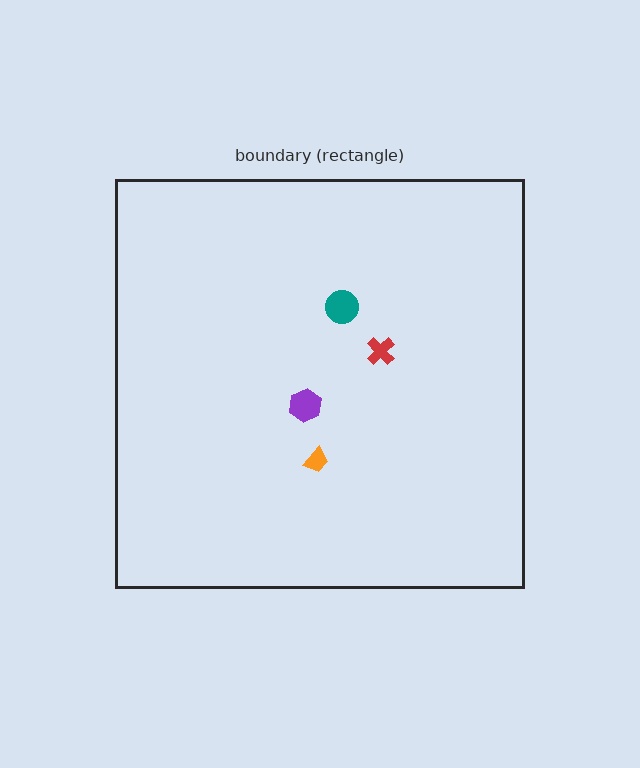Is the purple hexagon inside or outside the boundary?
Inside.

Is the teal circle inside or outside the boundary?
Inside.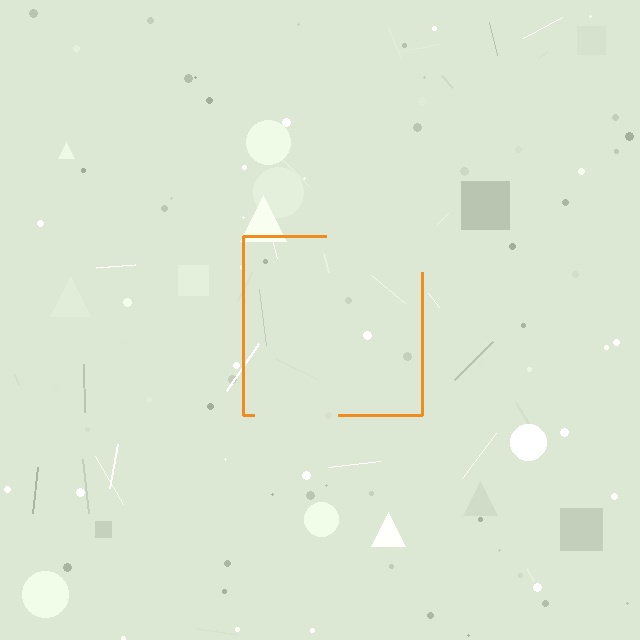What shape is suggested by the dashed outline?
The dashed outline suggests a square.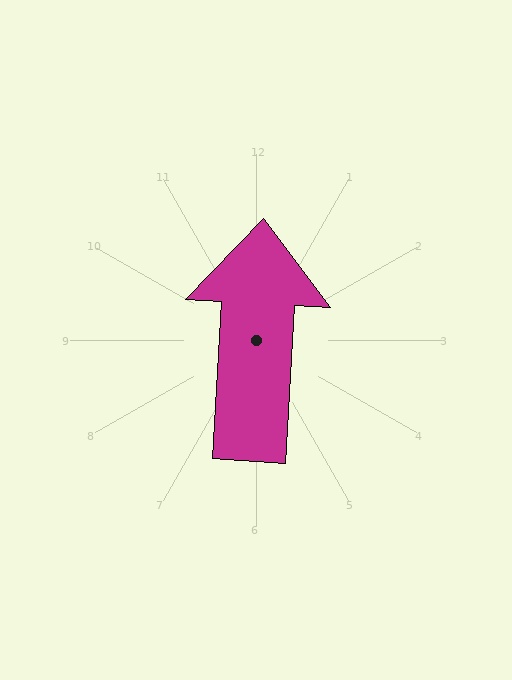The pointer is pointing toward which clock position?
Roughly 12 o'clock.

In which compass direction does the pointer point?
North.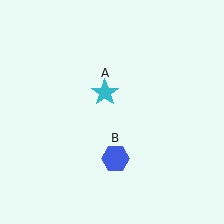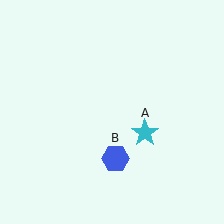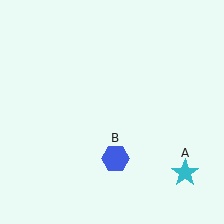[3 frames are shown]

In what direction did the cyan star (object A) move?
The cyan star (object A) moved down and to the right.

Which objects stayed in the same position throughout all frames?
Blue hexagon (object B) remained stationary.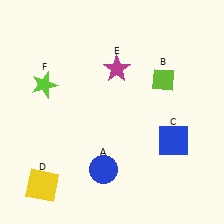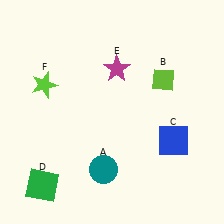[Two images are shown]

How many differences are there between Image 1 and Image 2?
There are 2 differences between the two images.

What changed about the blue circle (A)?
In Image 1, A is blue. In Image 2, it changed to teal.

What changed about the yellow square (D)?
In Image 1, D is yellow. In Image 2, it changed to green.